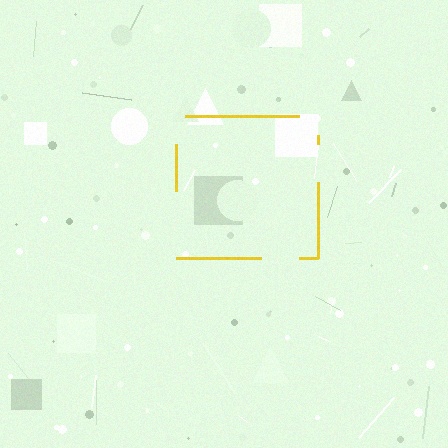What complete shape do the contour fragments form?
The contour fragments form a square.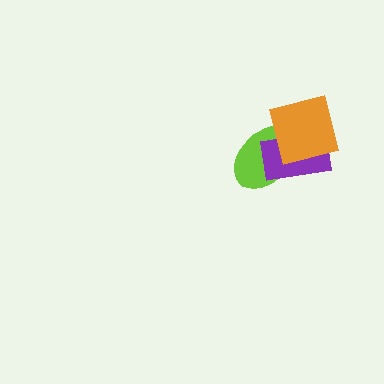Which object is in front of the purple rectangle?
The orange square is in front of the purple rectangle.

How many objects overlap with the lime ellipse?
2 objects overlap with the lime ellipse.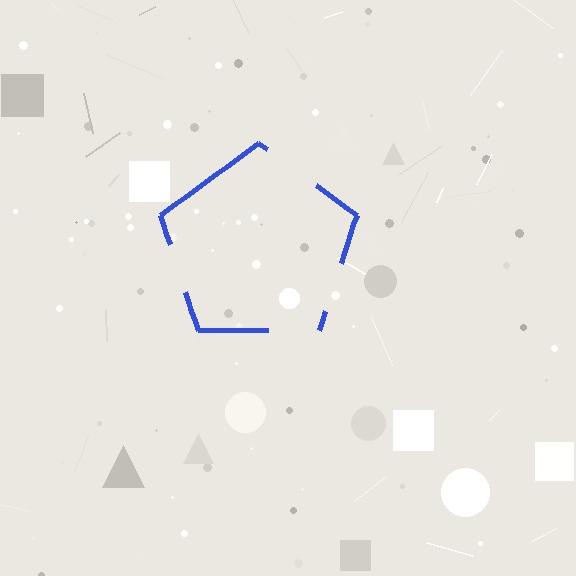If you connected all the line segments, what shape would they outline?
They would outline a pentagon.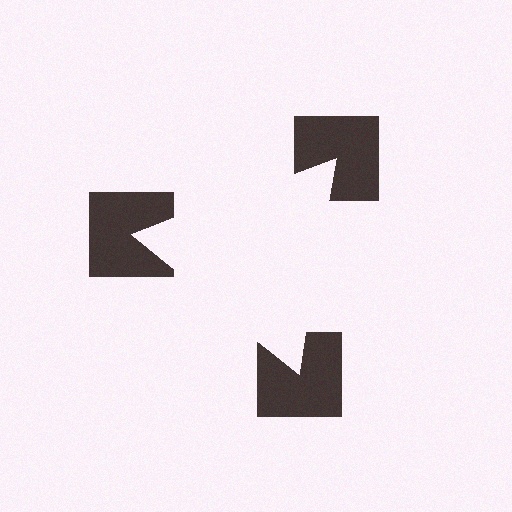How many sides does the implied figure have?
3 sides.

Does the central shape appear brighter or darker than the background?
It typically appears slightly brighter than the background, even though no actual brightness change is drawn.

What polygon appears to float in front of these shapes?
An illusory triangle — its edges are inferred from the aligned wedge cuts in the notched squares, not physically drawn.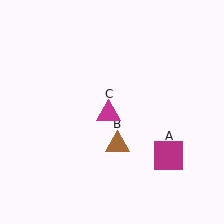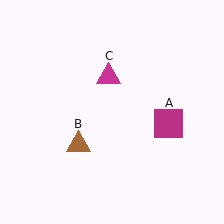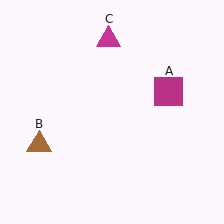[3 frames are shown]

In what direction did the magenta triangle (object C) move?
The magenta triangle (object C) moved up.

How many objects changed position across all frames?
3 objects changed position: magenta square (object A), brown triangle (object B), magenta triangle (object C).